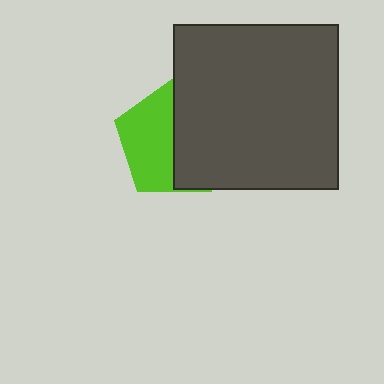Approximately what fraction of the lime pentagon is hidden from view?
Roughly 50% of the lime pentagon is hidden behind the dark gray square.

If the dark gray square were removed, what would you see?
You would see the complete lime pentagon.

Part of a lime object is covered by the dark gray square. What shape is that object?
It is a pentagon.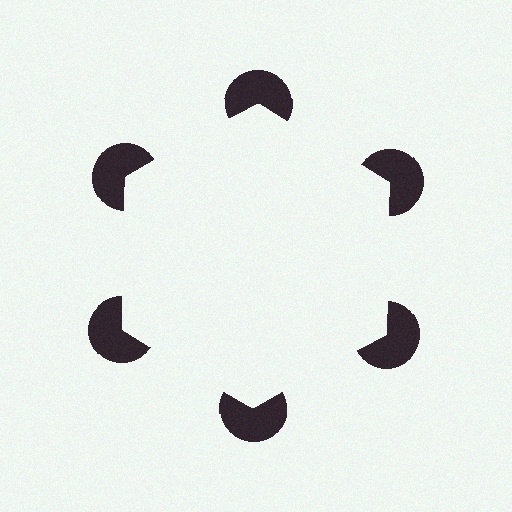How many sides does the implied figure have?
6 sides.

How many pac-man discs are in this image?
There are 6 — one at each vertex of the illusory hexagon.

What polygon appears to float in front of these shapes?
An illusory hexagon — its edges are inferred from the aligned wedge cuts in the pac-man discs, not physically drawn.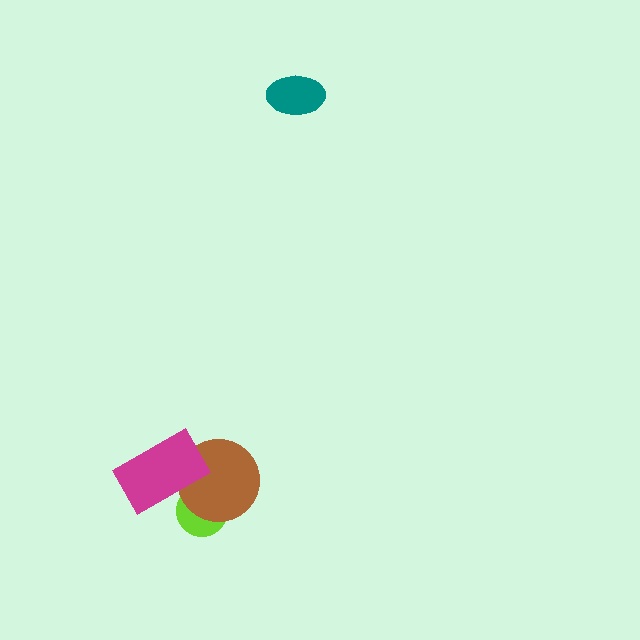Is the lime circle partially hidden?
Yes, it is partially covered by another shape.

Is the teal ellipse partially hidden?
No, no other shape covers it.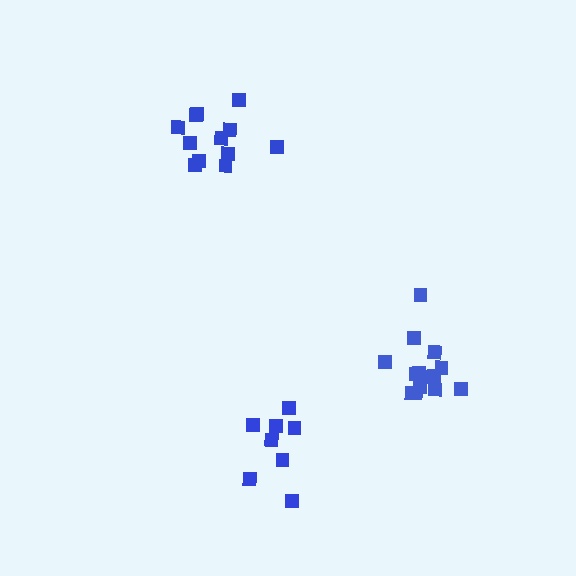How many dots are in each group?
Group 1: 8 dots, Group 2: 12 dots, Group 3: 14 dots (34 total).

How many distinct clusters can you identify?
There are 3 distinct clusters.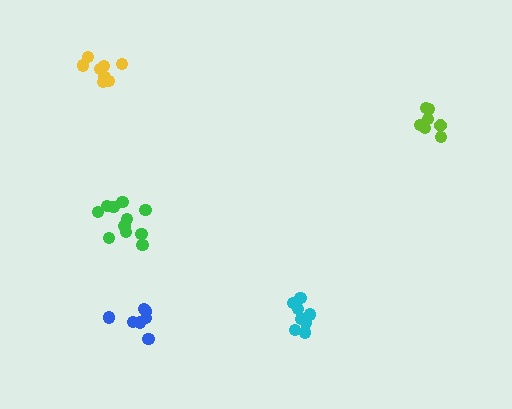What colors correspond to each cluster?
The clusters are colored: blue, green, yellow, lime, cyan.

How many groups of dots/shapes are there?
There are 5 groups.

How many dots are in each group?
Group 1: 7 dots, Group 2: 11 dots, Group 3: 8 dots, Group 4: 7 dots, Group 5: 9 dots (42 total).